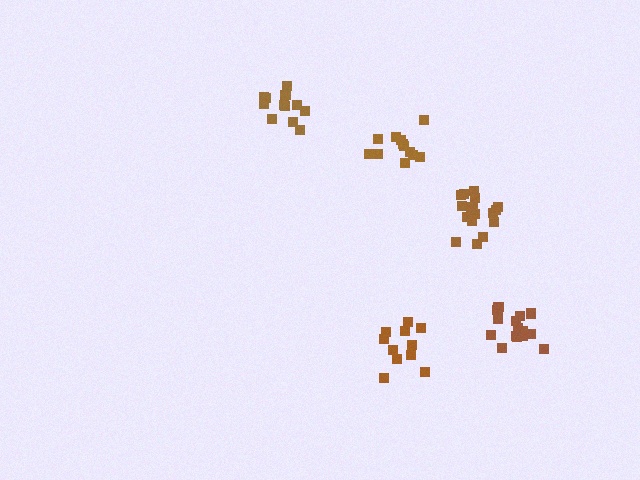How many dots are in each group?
Group 1: 17 dots, Group 2: 12 dots, Group 3: 12 dots, Group 4: 17 dots, Group 5: 11 dots (69 total).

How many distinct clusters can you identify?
There are 5 distinct clusters.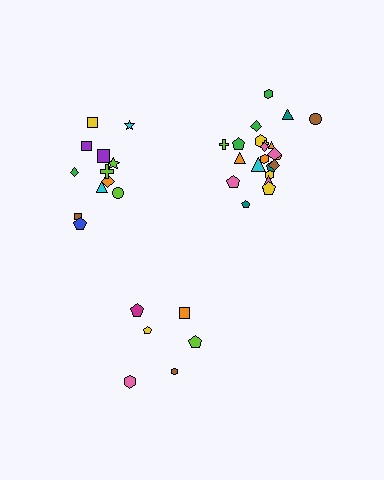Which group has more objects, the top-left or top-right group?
The top-right group.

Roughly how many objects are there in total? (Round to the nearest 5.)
Roughly 40 objects in total.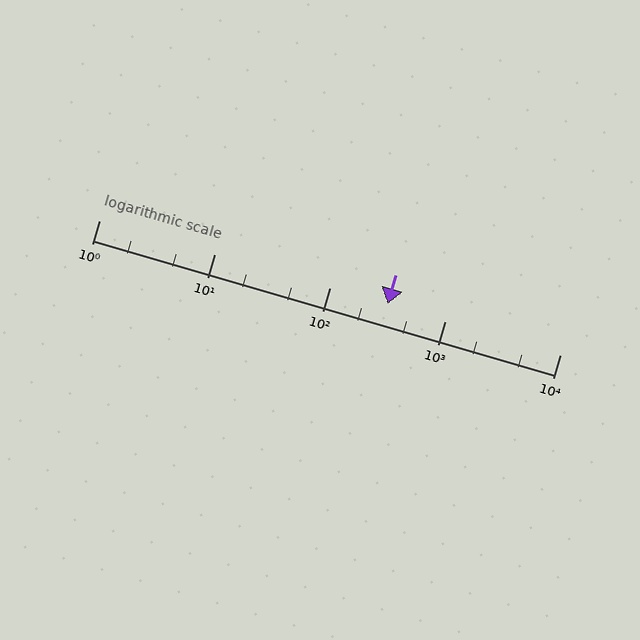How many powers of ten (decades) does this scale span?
The scale spans 4 decades, from 1 to 10000.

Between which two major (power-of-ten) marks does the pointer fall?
The pointer is between 100 and 1000.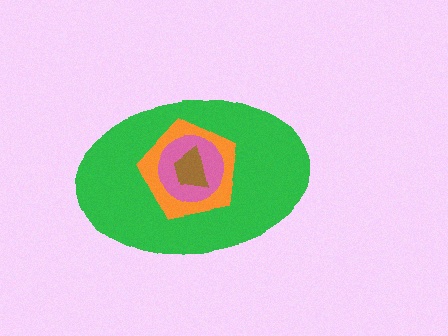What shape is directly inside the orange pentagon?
The pink circle.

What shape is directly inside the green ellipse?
The orange pentagon.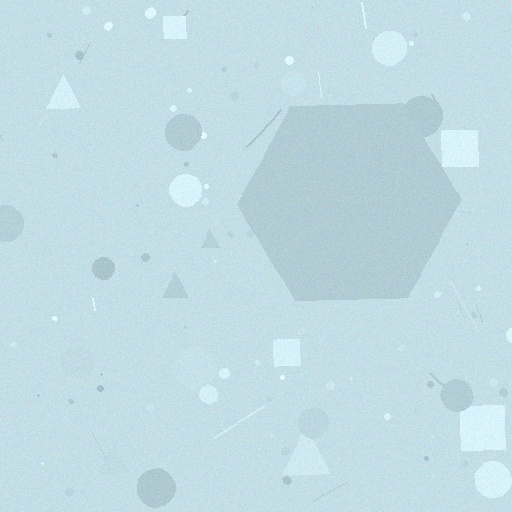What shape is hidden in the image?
A hexagon is hidden in the image.